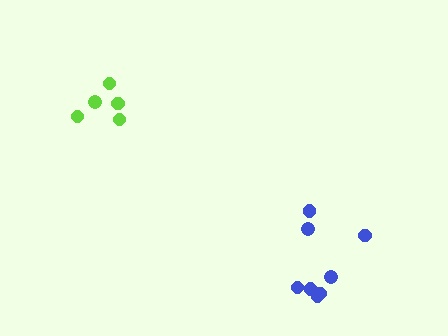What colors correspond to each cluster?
The clusters are colored: blue, lime.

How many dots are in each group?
Group 1: 8 dots, Group 2: 5 dots (13 total).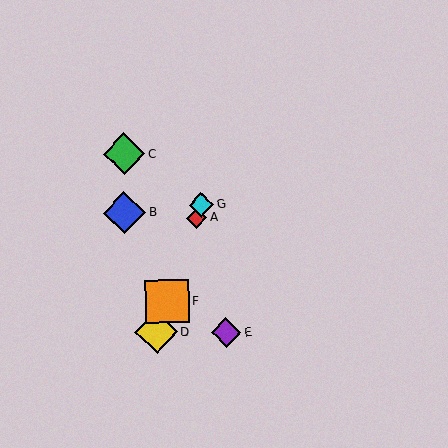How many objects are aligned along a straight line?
4 objects (A, D, F, G) are aligned along a straight line.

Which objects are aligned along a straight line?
Objects A, D, F, G are aligned along a straight line.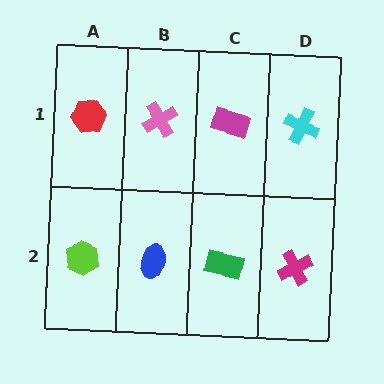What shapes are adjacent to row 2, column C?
A magenta rectangle (row 1, column C), a blue ellipse (row 2, column B), a magenta cross (row 2, column D).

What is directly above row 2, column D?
A cyan cross.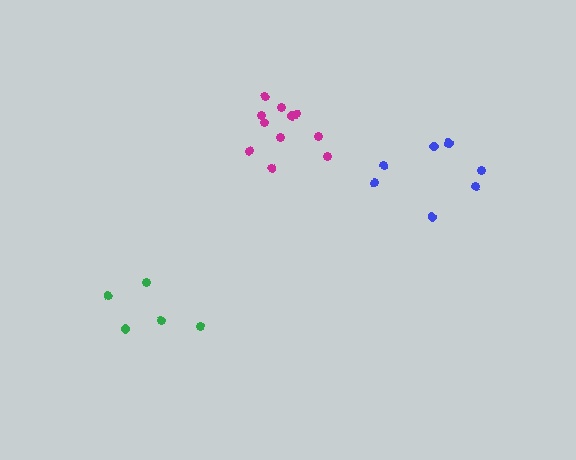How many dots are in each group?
Group 1: 7 dots, Group 2: 5 dots, Group 3: 11 dots (23 total).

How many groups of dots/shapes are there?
There are 3 groups.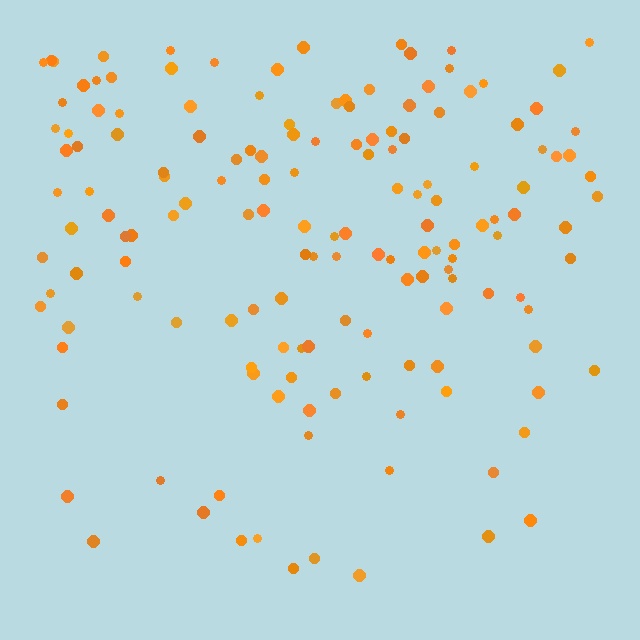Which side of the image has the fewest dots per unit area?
The bottom.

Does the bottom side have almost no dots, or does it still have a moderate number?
Still a moderate number, just noticeably fewer than the top.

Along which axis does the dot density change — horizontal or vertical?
Vertical.